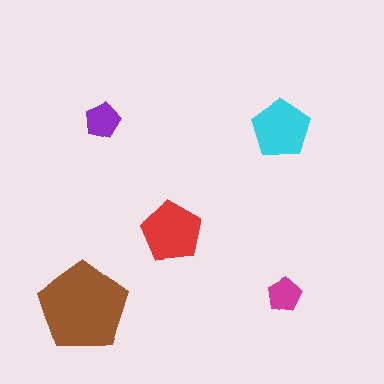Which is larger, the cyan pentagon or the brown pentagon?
The brown one.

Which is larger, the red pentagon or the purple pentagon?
The red one.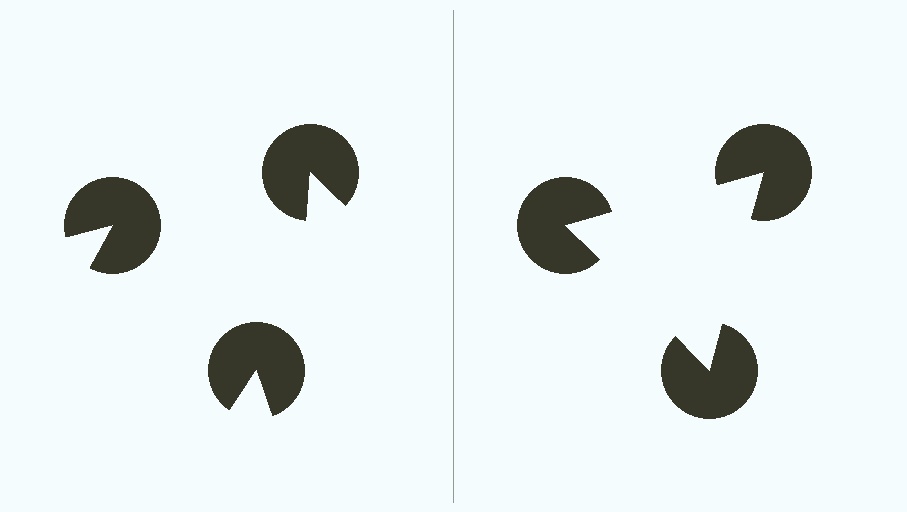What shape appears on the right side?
An illusory triangle.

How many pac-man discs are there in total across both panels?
6 — 3 on each side.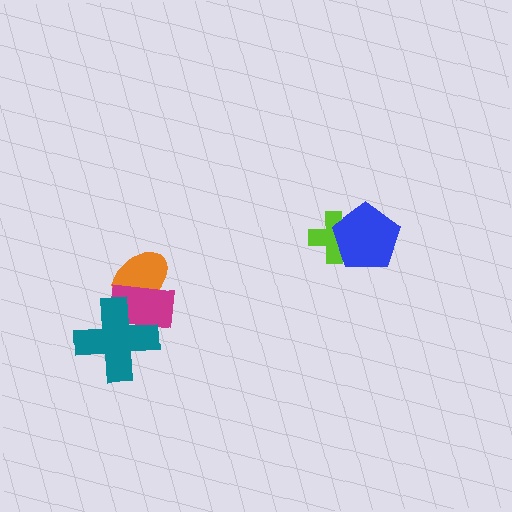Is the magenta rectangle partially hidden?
Yes, it is partially covered by another shape.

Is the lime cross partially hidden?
Yes, it is partially covered by another shape.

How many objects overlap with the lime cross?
1 object overlaps with the lime cross.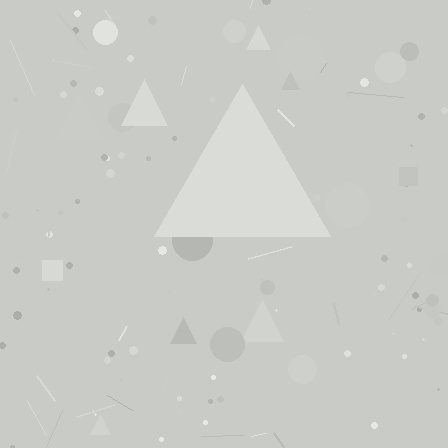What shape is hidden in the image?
A triangle is hidden in the image.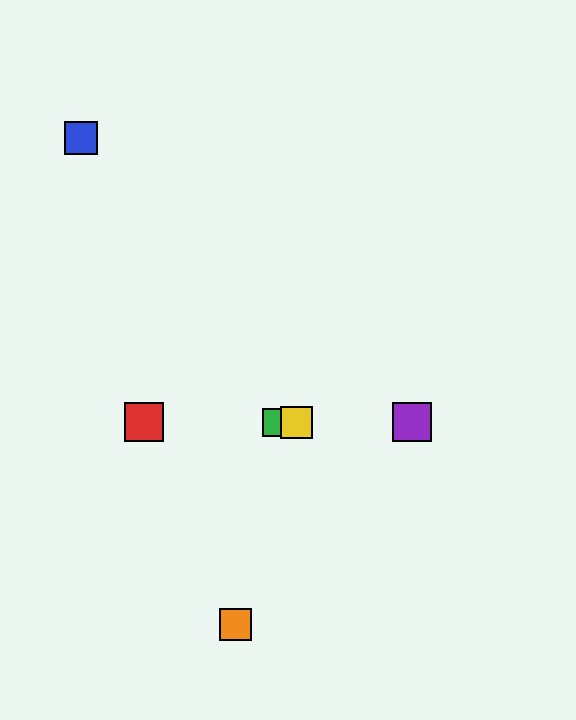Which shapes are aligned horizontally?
The red square, the green square, the yellow square, the purple square are aligned horizontally.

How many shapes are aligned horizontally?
4 shapes (the red square, the green square, the yellow square, the purple square) are aligned horizontally.